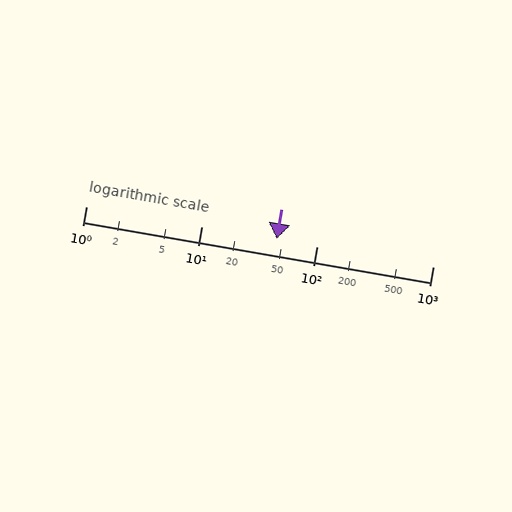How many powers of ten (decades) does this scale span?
The scale spans 3 decades, from 1 to 1000.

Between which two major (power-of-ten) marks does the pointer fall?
The pointer is between 10 and 100.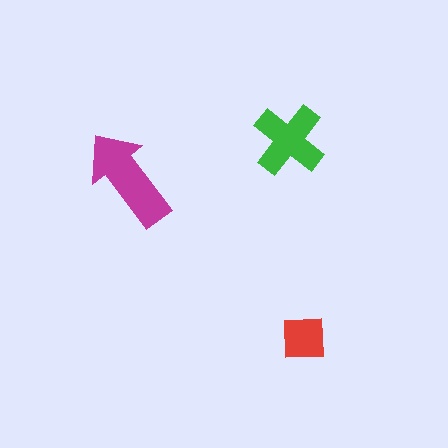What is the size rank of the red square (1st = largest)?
3rd.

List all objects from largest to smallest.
The magenta arrow, the green cross, the red square.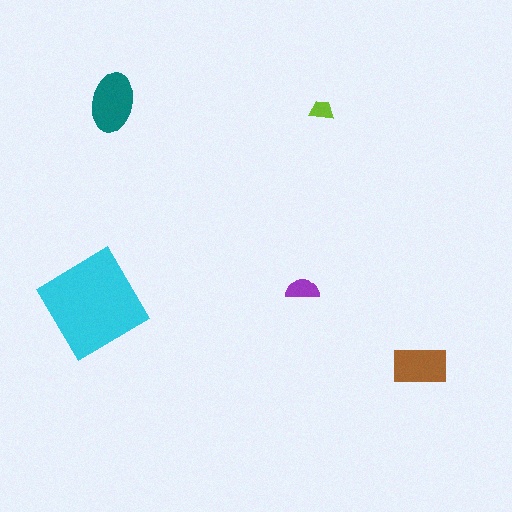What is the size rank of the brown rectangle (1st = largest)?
3rd.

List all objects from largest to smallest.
The cyan diamond, the teal ellipse, the brown rectangle, the purple semicircle, the lime trapezoid.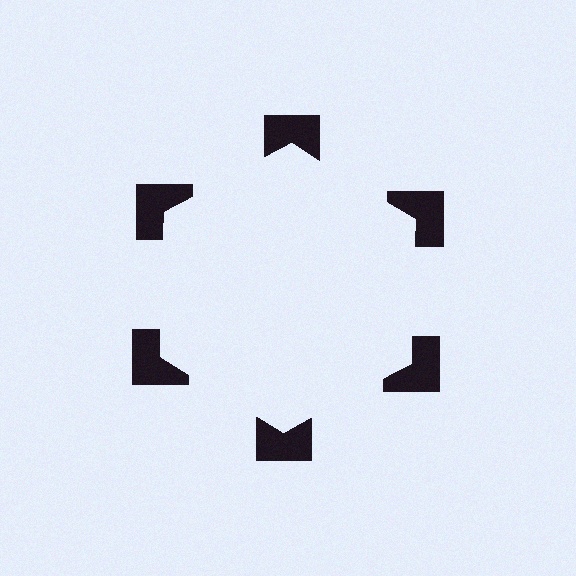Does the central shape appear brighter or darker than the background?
It typically appears slightly brighter than the background, even though no actual brightness change is drawn.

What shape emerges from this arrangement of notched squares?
An illusory hexagon — its edges are inferred from the aligned wedge cuts in the notched squares, not physically drawn.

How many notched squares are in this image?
There are 6 — one at each vertex of the illusory hexagon.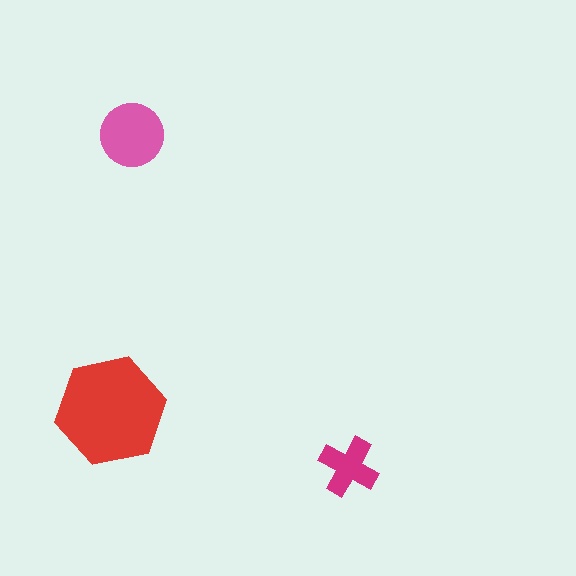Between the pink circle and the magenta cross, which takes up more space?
The pink circle.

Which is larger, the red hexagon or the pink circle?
The red hexagon.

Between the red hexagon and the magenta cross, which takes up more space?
The red hexagon.